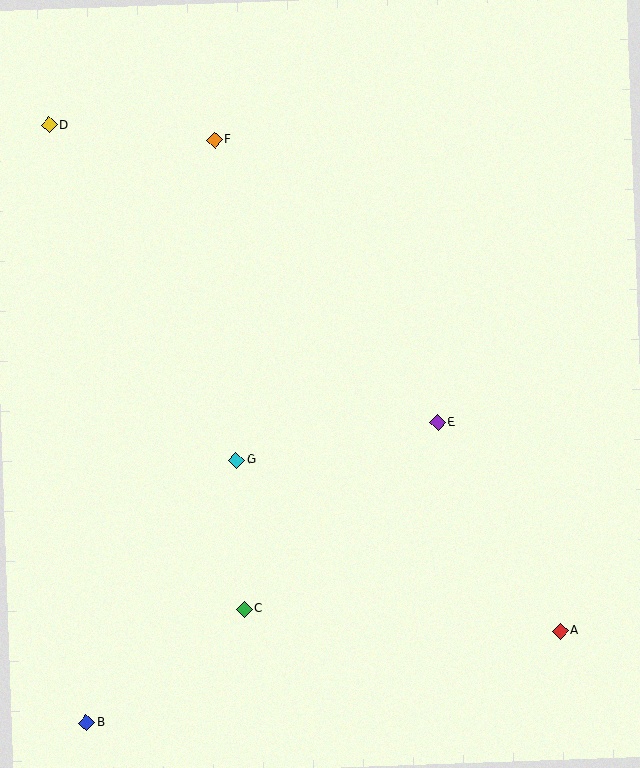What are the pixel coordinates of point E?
Point E is at (438, 423).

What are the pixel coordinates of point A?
Point A is at (560, 631).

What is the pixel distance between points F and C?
The distance between F and C is 470 pixels.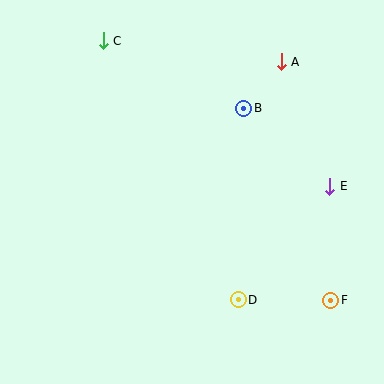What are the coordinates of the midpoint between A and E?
The midpoint between A and E is at (305, 124).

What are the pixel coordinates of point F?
Point F is at (331, 300).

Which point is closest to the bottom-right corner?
Point F is closest to the bottom-right corner.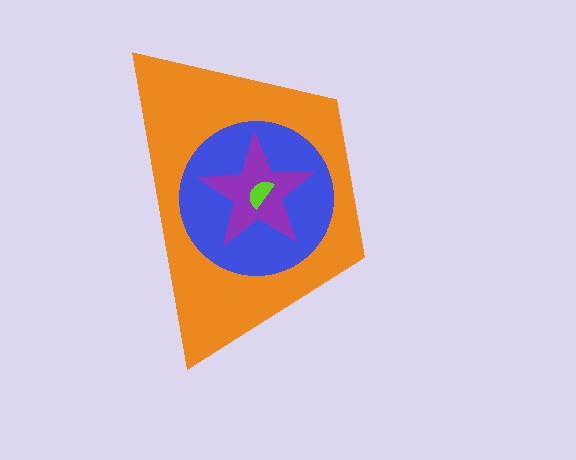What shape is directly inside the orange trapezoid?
The blue circle.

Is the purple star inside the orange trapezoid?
Yes.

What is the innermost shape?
The lime semicircle.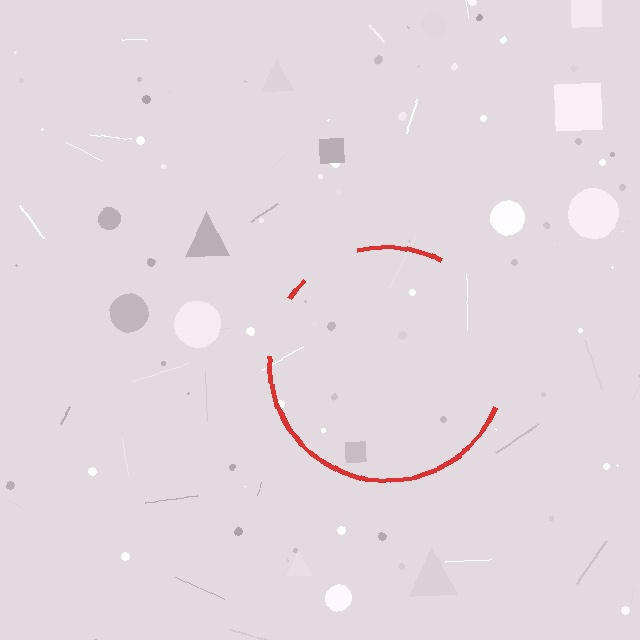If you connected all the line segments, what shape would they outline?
They would outline a circle.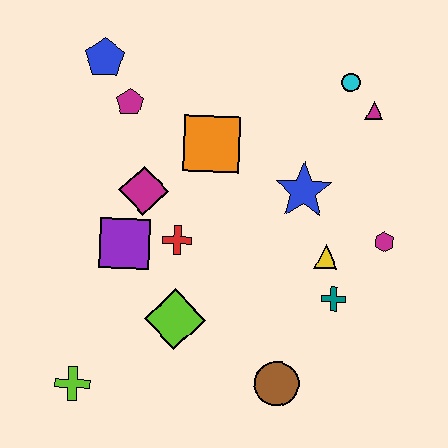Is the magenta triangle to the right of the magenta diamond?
Yes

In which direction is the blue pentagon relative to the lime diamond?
The blue pentagon is above the lime diamond.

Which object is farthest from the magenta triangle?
The lime cross is farthest from the magenta triangle.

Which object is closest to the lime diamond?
The red cross is closest to the lime diamond.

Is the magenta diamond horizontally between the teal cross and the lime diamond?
No